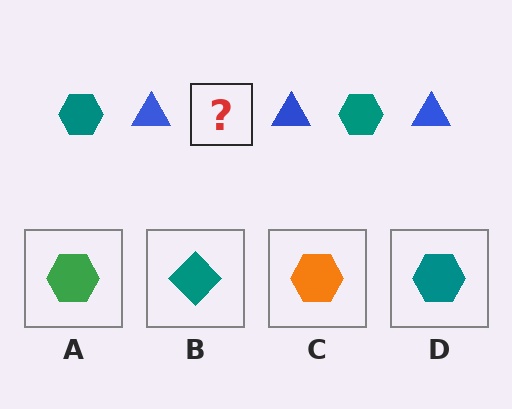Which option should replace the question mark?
Option D.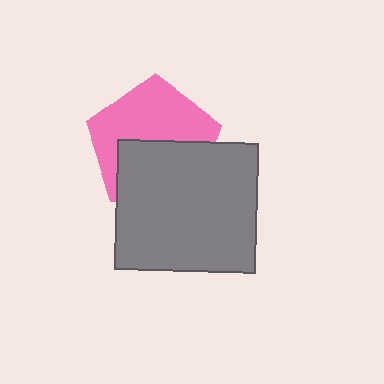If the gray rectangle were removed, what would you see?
You would see the complete pink pentagon.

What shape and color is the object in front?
The object in front is a gray rectangle.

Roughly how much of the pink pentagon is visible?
About half of it is visible (roughly 55%).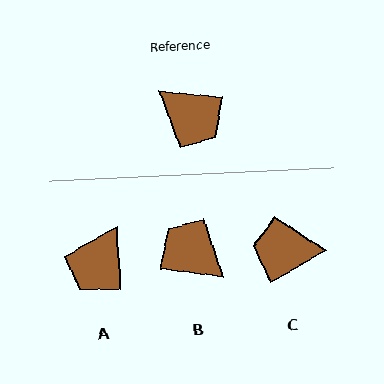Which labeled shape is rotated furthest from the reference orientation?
B, about 178 degrees away.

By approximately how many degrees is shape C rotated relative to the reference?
Approximately 145 degrees clockwise.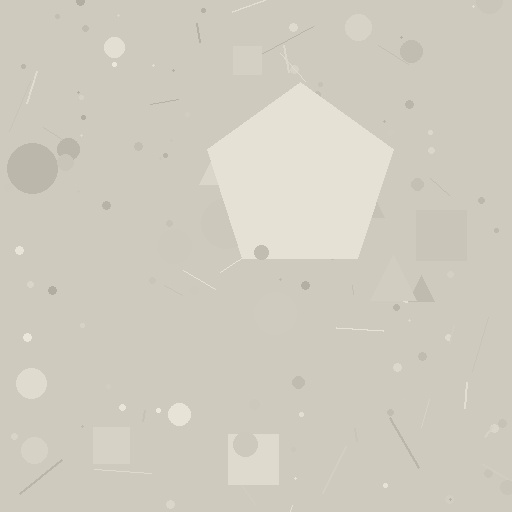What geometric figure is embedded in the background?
A pentagon is embedded in the background.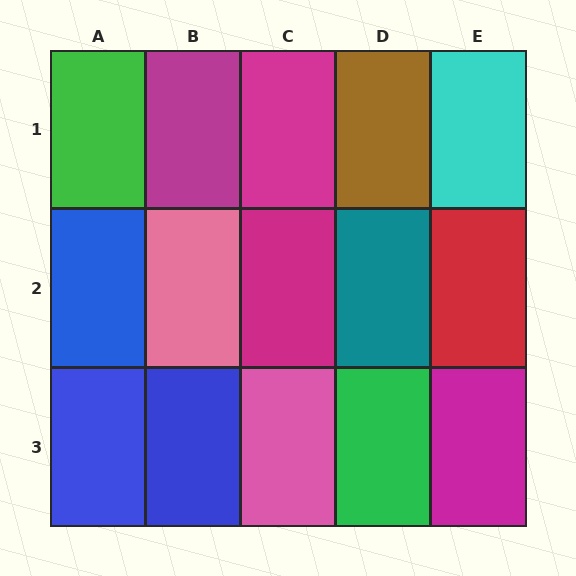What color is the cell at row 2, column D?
Teal.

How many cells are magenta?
4 cells are magenta.